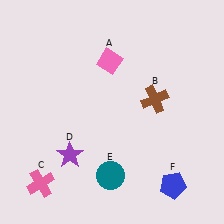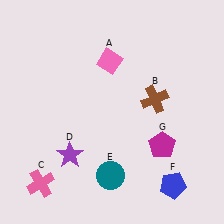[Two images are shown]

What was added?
A magenta pentagon (G) was added in Image 2.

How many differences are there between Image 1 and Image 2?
There is 1 difference between the two images.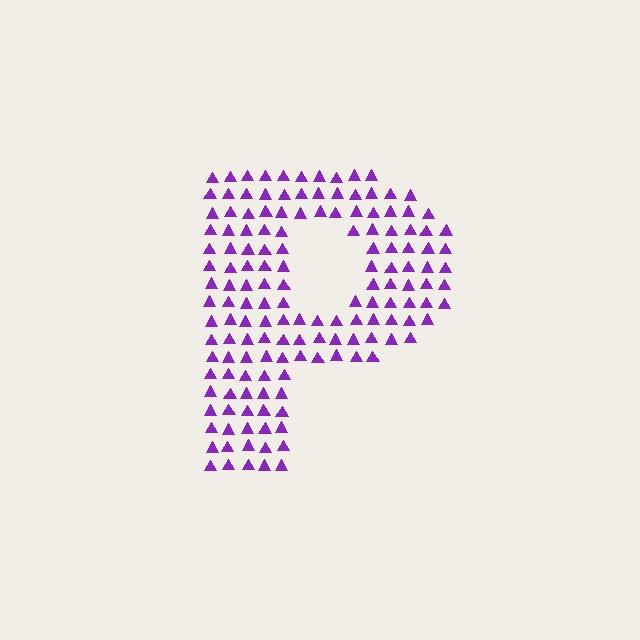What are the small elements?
The small elements are triangles.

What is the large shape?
The large shape is the letter P.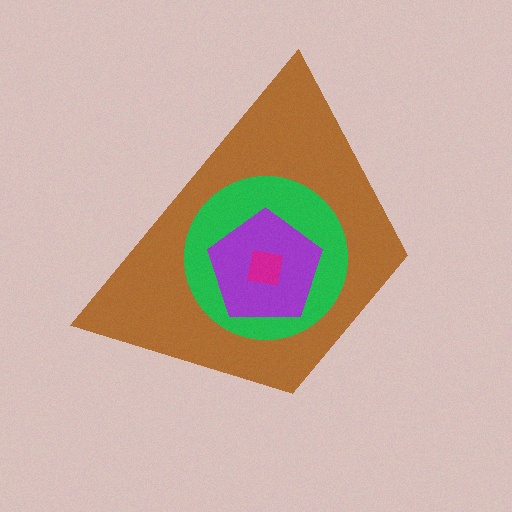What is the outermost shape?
The brown trapezoid.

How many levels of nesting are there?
4.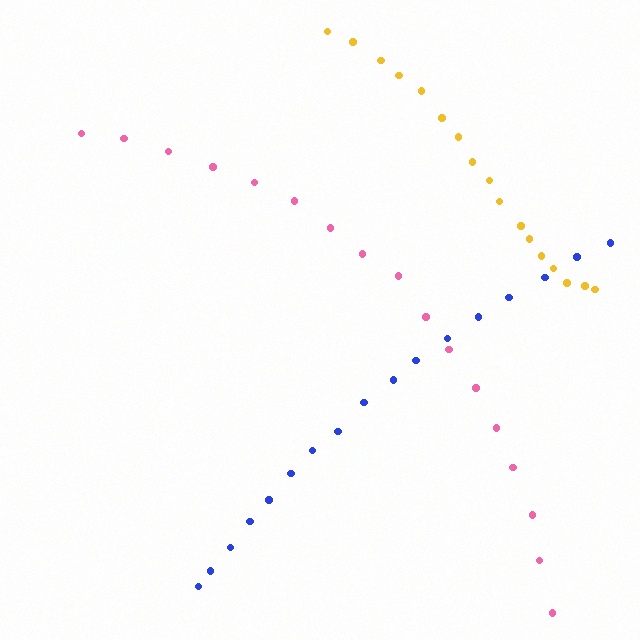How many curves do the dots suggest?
There are 3 distinct paths.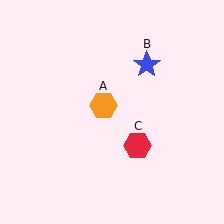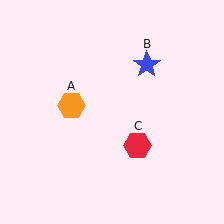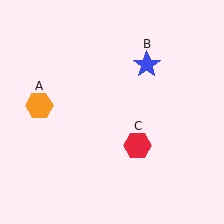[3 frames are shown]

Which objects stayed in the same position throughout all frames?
Blue star (object B) and red hexagon (object C) remained stationary.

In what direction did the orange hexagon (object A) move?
The orange hexagon (object A) moved left.